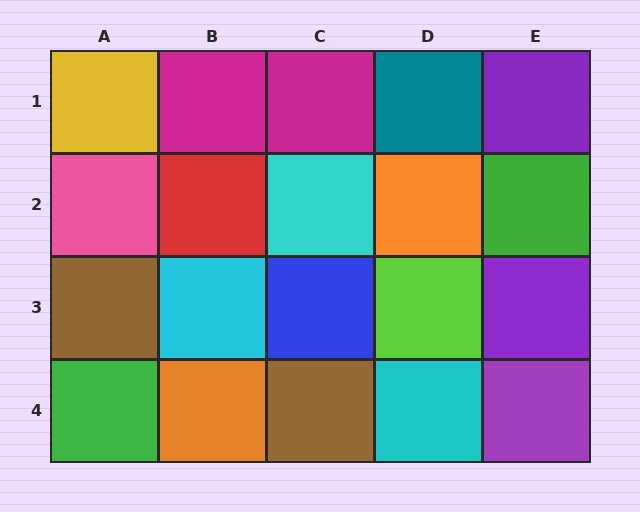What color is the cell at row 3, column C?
Blue.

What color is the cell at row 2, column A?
Pink.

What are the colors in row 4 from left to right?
Green, orange, brown, cyan, purple.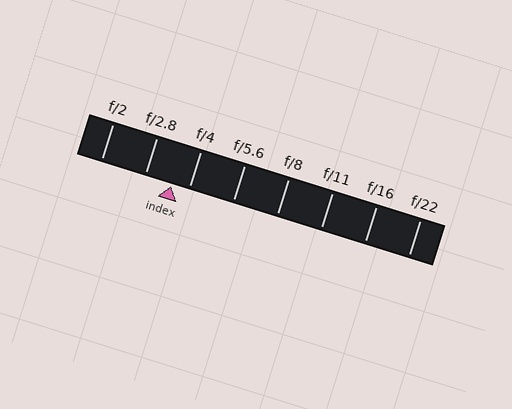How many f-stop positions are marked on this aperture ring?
There are 8 f-stop positions marked.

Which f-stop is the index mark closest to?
The index mark is closest to f/4.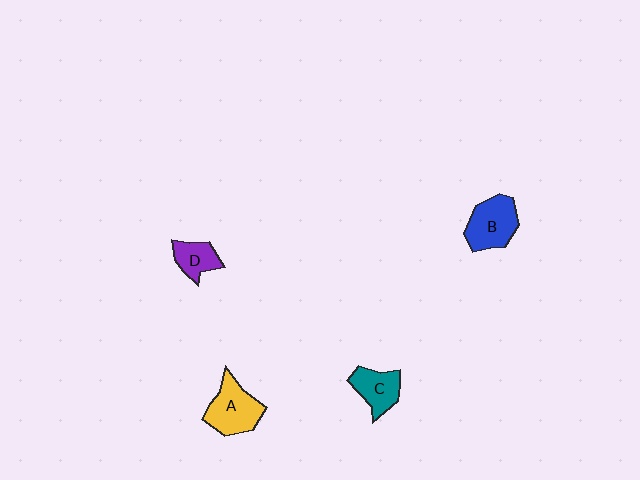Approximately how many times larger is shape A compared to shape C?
Approximately 1.3 times.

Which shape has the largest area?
Shape A (yellow).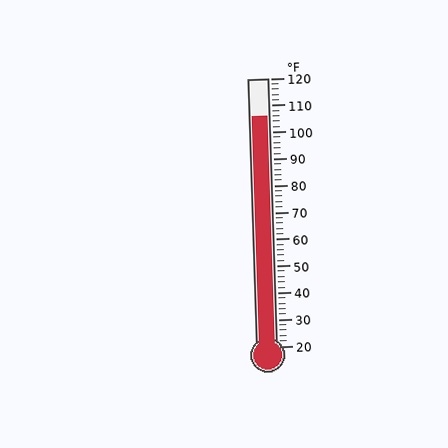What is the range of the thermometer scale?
The thermometer scale ranges from 20°F to 120°F.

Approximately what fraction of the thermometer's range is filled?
The thermometer is filled to approximately 85% of its range.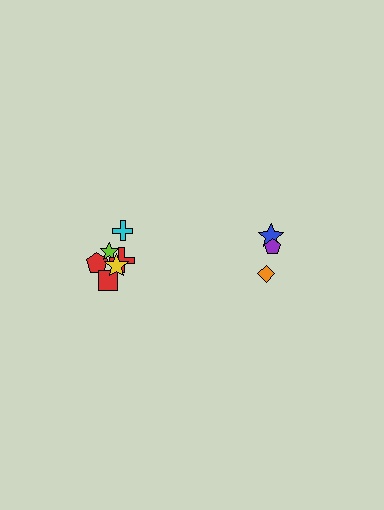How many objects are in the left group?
There are 6 objects.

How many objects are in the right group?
There are 3 objects.